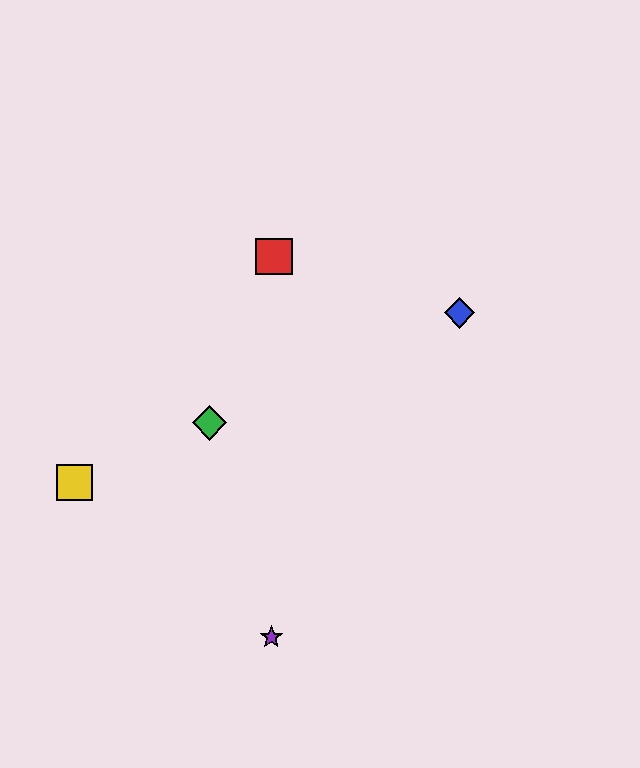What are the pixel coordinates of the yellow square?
The yellow square is at (74, 482).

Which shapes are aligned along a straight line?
The blue diamond, the green diamond, the yellow square are aligned along a straight line.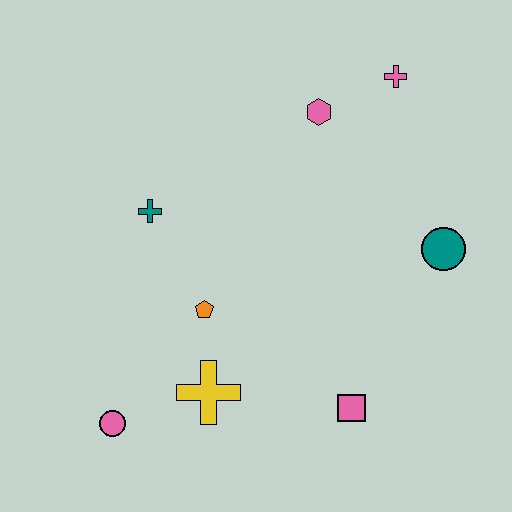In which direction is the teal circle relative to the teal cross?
The teal circle is to the right of the teal cross.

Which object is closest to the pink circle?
The yellow cross is closest to the pink circle.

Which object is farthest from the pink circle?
The pink cross is farthest from the pink circle.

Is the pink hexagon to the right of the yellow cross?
Yes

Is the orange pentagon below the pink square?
No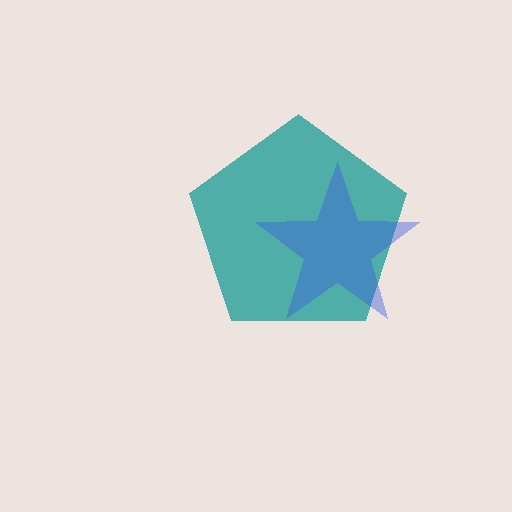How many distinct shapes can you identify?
There are 2 distinct shapes: a teal pentagon, a blue star.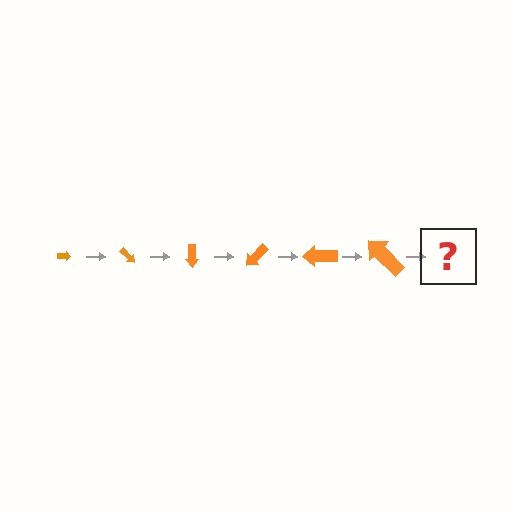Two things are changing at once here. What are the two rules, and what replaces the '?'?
The two rules are that the arrow grows larger each step and it rotates 45 degrees each step. The '?' should be an arrow, larger than the previous one and rotated 270 degrees from the start.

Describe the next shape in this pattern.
It should be an arrow, larger than the previous one and rotated 270 degrees from the start.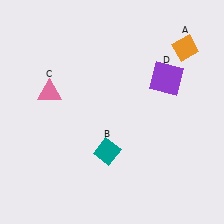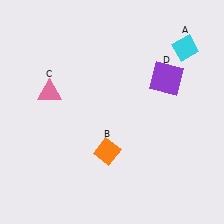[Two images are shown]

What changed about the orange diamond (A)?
In Image 1, A is orange. In Image 2, it changed to cyan.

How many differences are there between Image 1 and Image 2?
There are 2 differences between the two images.